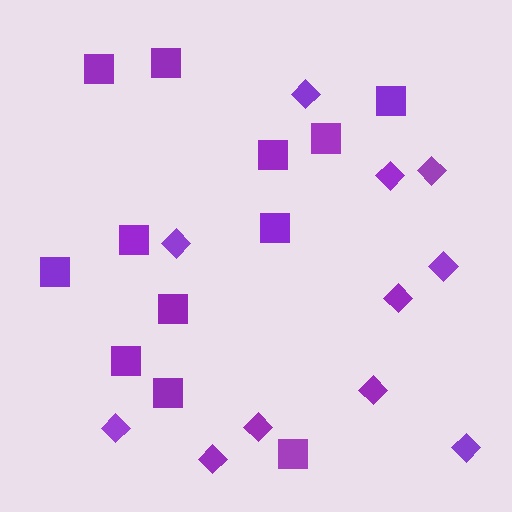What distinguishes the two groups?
There are 2 groups: one group of diamonds (11) and one group of squares (12).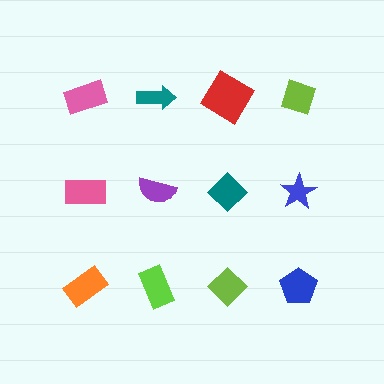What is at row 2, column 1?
A pink rectangle.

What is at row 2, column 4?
A blue star.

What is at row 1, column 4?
A lime diamond.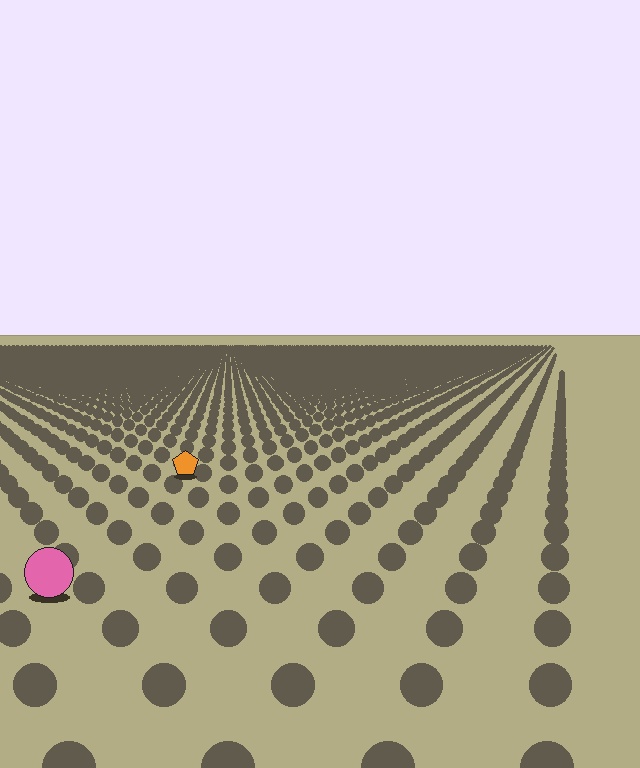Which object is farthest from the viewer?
The orange pentagon is farthest from the viewer. It appears smaller and the ground texture around it is denser.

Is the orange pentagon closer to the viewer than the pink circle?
No. The pink circle is closer — you can tell from the texture gradient: the ground texture is coarser near it.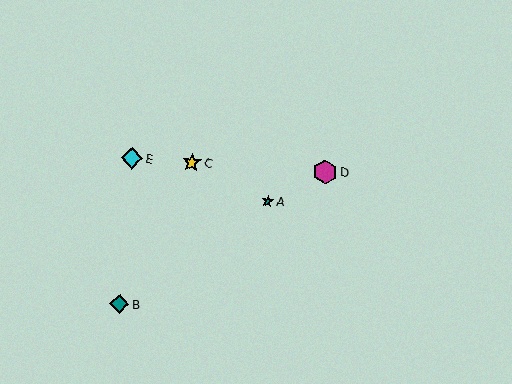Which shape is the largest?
The magenta hexagon (labeled D) is the largest.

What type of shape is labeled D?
Shape D is a magenta hexagon.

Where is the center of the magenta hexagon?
The center of the magenta hexagon is at (325, 172).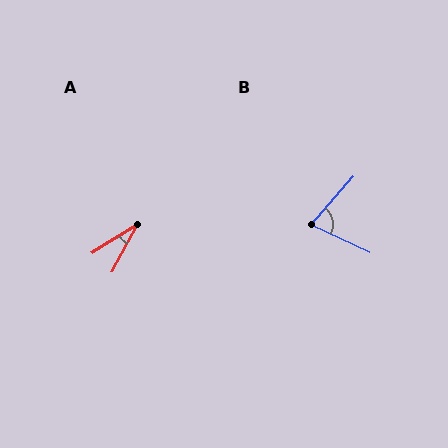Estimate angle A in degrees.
Approximately 30 degrees.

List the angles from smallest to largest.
A (30°), B (74°).